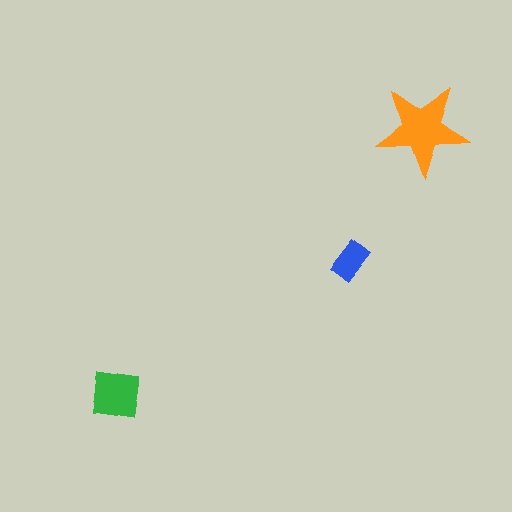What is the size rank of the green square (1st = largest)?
2nd.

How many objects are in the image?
There are 3 objects in the image.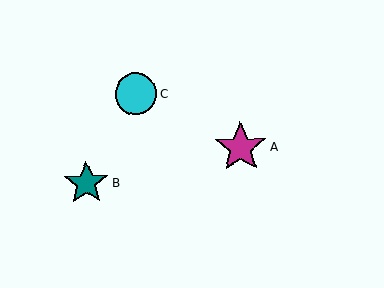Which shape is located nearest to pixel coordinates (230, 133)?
The magenta star (labeled A) at (241, 147) is nearest to that location.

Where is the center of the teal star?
The center of the teal star is at (86, 183).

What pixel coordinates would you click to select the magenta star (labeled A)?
Click at (241, 147) to select the magenta star A.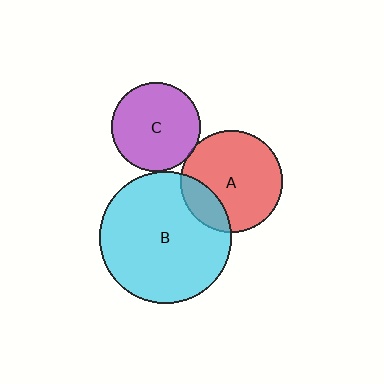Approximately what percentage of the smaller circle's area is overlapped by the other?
Approximately 5%.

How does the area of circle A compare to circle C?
Approximately 1.3 times.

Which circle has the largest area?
Circle B (cyan).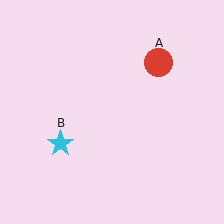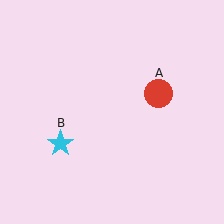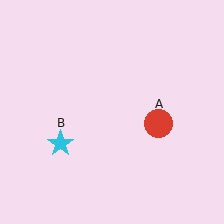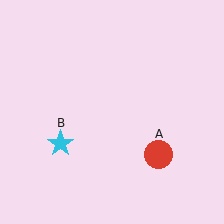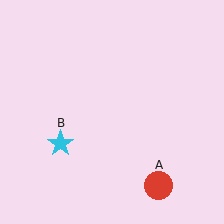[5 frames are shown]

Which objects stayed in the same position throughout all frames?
Cyan star (object B) remained stationary.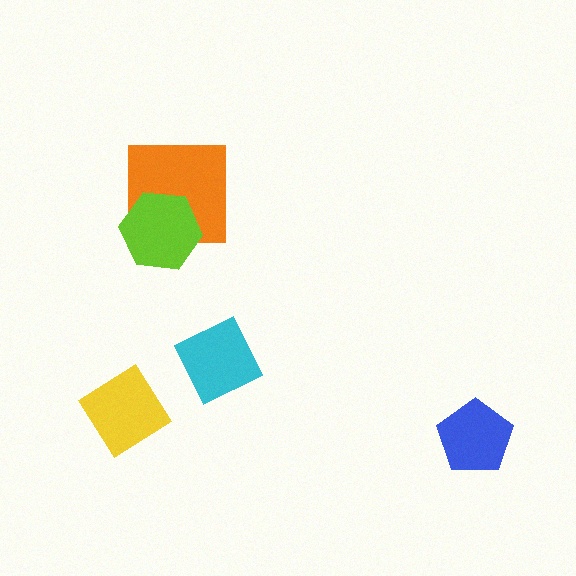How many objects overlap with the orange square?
1 object overlaps with the orange square.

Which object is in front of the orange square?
The lime hexagon is in front of the orange square.